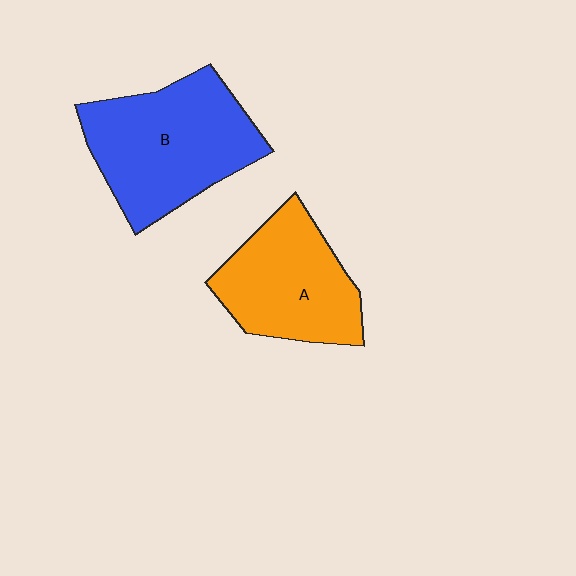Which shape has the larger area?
Shape B (blue).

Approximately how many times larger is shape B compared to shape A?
Approximately 1.3 times.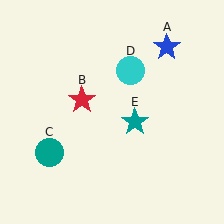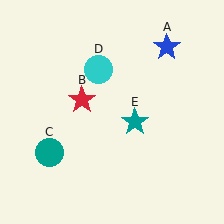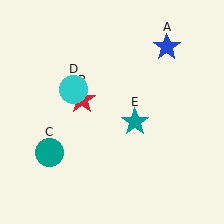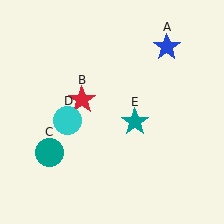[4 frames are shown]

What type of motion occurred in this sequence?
The cyan circle (object D) rotated counterclockwise around the center of the scene.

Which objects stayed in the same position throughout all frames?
Blue star (object A) and red star (object B) and teal circle (object C) and teal star (object E) remained stationary.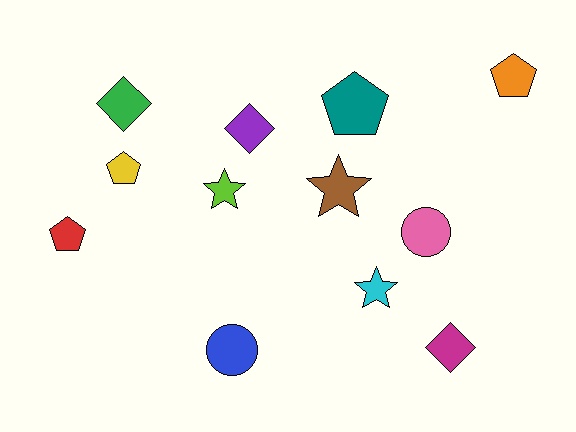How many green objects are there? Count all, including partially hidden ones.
There is 1 green object.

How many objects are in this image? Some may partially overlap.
There are 12 objects.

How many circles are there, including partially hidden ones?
There are 2 circles.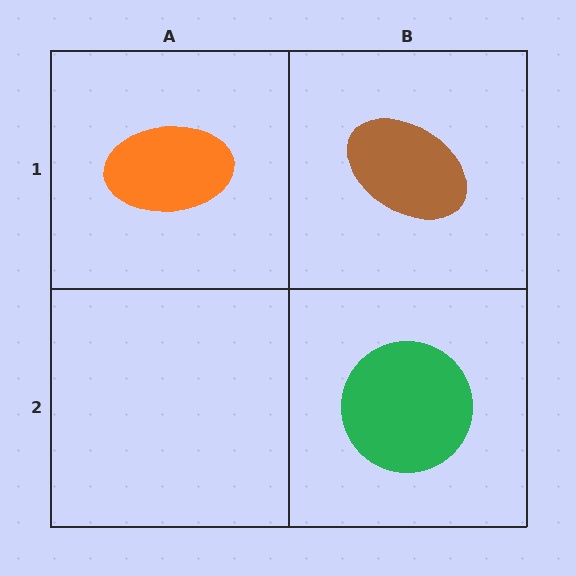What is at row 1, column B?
A brown ellipse.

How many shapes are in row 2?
1 shape.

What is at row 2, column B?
A green circle.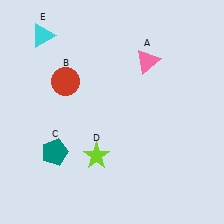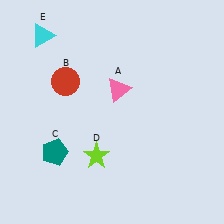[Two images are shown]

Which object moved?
The pink triangle (A) moved left.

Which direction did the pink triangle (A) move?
The pink triangle (A) moved left.